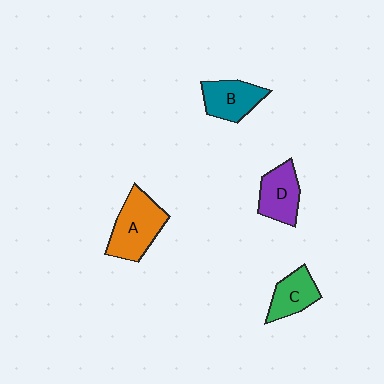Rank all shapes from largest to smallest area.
From largest to smallest: A (orange), D (purple), B (teal), C (green).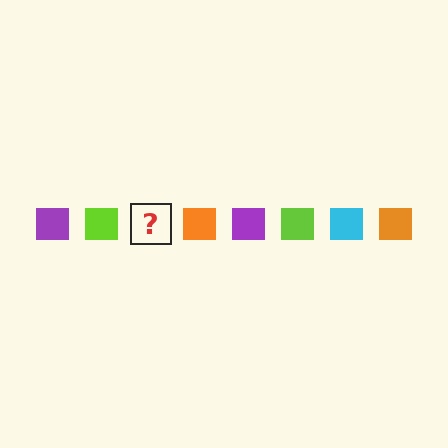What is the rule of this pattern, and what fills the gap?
The rule is that the pattern cycles through purple, lime, cyan, orange squares. The gap should be filled with a cyan square.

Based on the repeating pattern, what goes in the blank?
The blank should be a cyan square.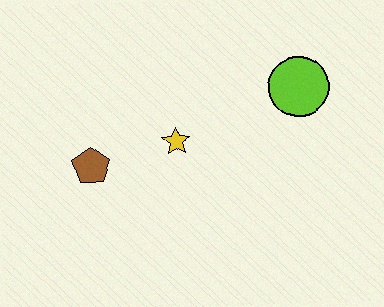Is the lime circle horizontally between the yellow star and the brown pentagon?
No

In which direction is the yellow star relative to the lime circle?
The yellow star is to the left of the lime circle.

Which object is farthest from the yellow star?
The lime circle is farthest from the yellow star.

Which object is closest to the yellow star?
The brown pentagon is closest to the yellow star.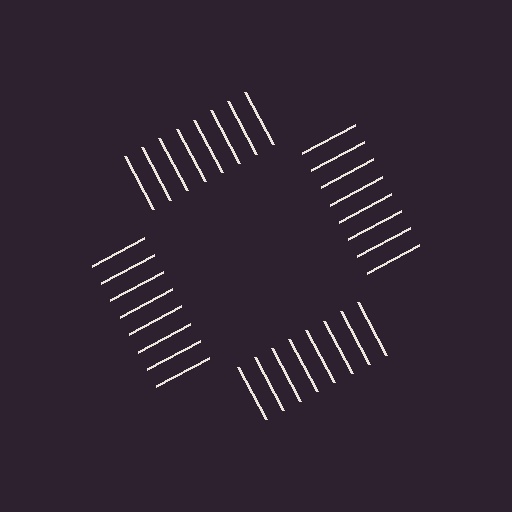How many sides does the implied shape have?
4 sides — the line-ends trace a square.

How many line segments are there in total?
32 — 8 along each of the 4 edges.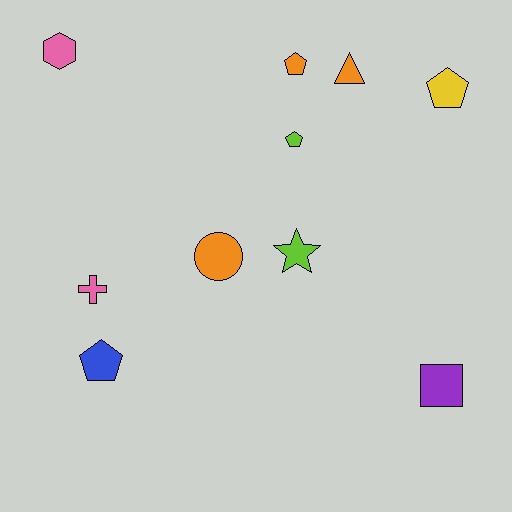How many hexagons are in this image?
There is 1 hexagon.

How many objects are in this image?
There are 10 objects.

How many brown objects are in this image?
There are no brown objects.